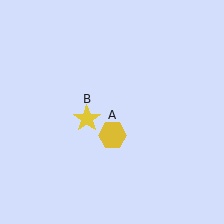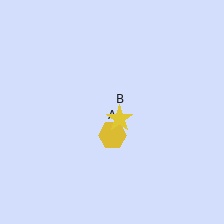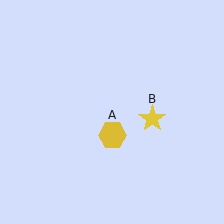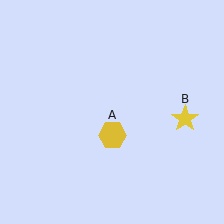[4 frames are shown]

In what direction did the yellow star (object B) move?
The yellow star (object B) moved right.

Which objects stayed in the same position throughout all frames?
Yellow hexagon (object A) remained stationary.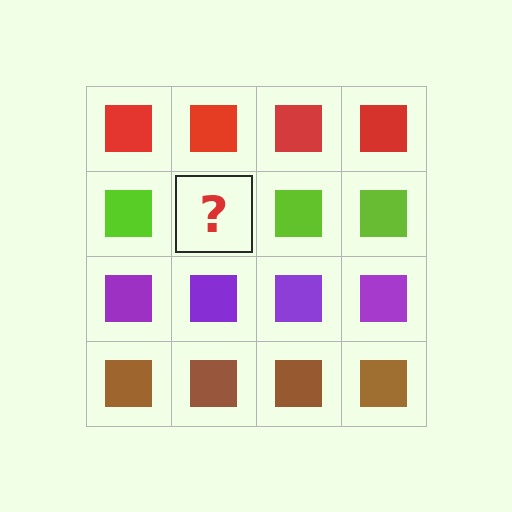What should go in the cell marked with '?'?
The missing cell should contain a lime square.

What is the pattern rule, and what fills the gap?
The rule is that each row has a consistent color. The gap should be filled with a lime square.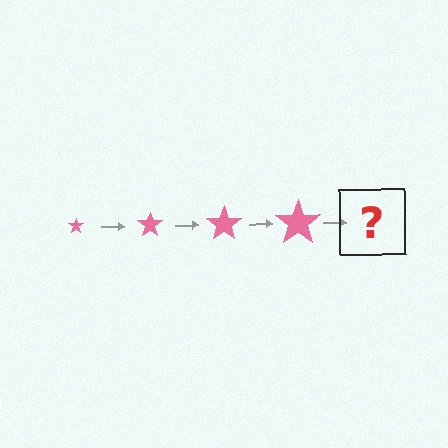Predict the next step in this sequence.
The next step is a pink star, larger than the previous one.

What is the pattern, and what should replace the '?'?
The pattern is that the star gets progressively larger each step. The '?' should be a pink star, larger than the previous one.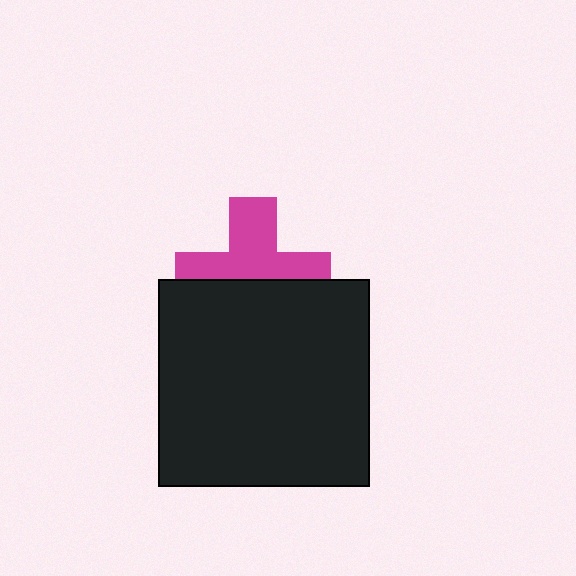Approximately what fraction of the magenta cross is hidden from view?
Roughly 45% of the magenta cross is hidden behind the black rectangle.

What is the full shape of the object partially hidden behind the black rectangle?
The partially hidden object is a magenta cross.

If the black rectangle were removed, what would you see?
You would see the complete magenta cross.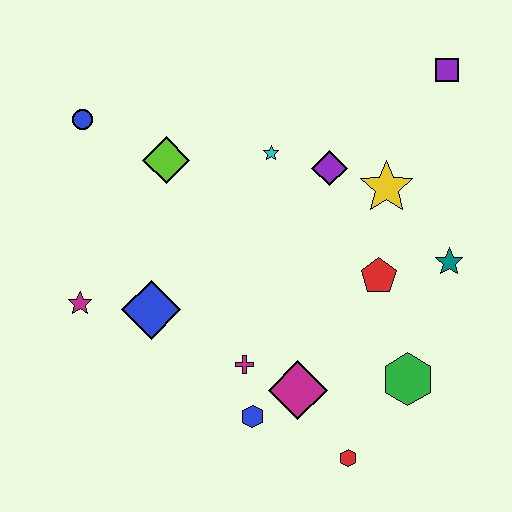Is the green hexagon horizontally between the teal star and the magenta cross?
Yes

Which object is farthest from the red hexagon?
The blue circle is farthest from the red hexagon.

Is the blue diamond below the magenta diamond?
No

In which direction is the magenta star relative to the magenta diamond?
The magenta star is to the left of the magenta diamond.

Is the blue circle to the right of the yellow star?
No